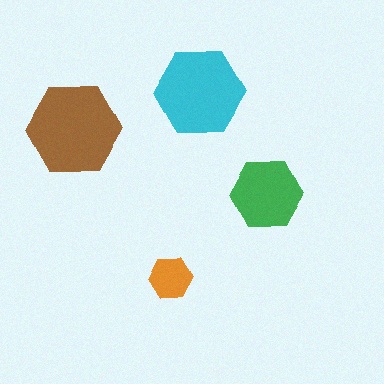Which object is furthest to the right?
The green hexagon is rightmost.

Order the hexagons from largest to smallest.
the brown one, the cyan one, the green one, the orange one.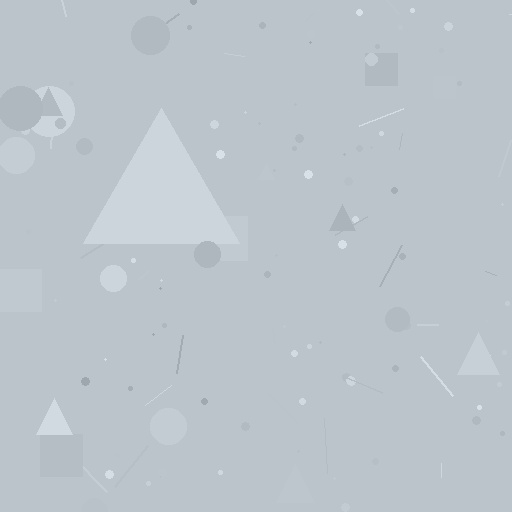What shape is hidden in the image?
A triangle is hidden in the image.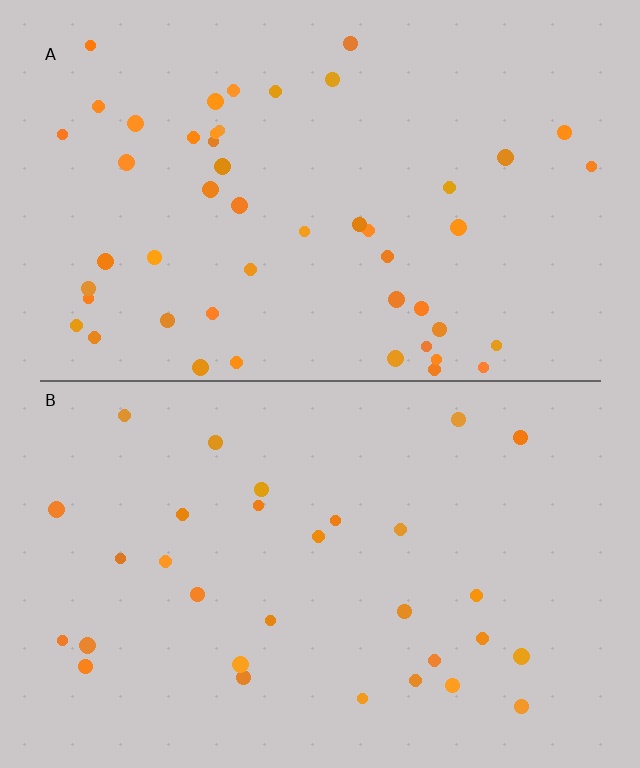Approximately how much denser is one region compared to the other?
Approximately 1.6× — region A over region B.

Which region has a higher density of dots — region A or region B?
A (the top).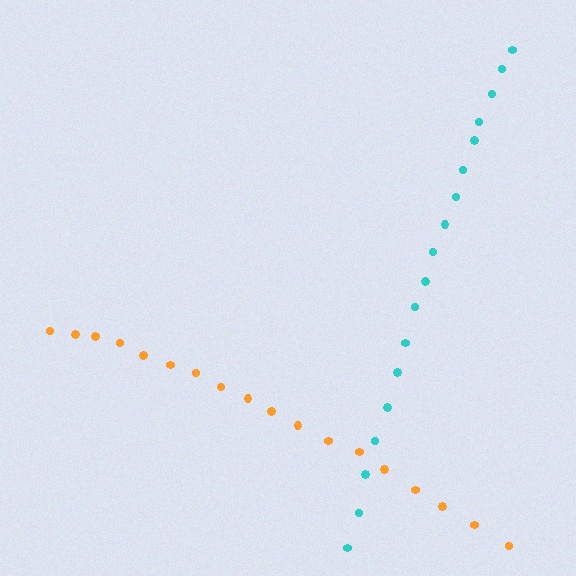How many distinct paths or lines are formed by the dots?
There are 2 distinct paths.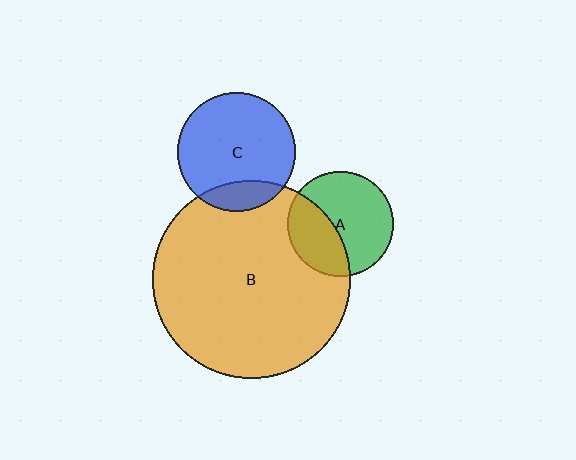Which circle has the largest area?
Circle B (orange).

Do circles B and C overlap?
Yes.